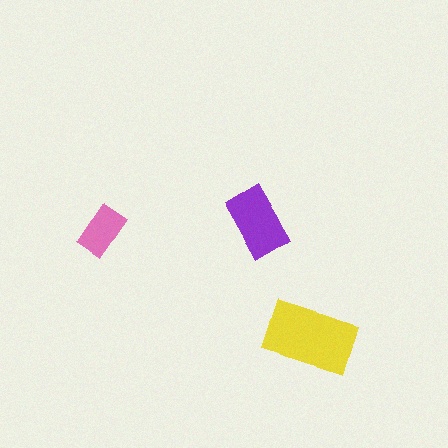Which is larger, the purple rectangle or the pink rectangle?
The purple one.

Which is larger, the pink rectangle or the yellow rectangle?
The yellow one.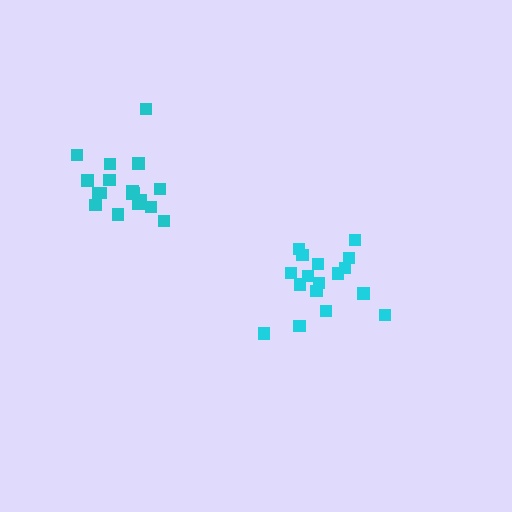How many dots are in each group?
Group 1: 18 dots, Group 2: 17 dots (35 total).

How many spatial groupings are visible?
There are 2 spatial groupings.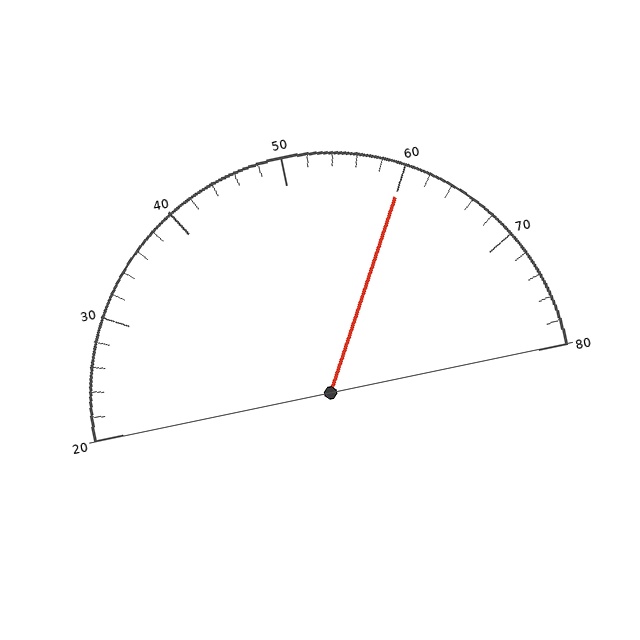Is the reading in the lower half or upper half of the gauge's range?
The reading is in the upper half of the range (20 to 80).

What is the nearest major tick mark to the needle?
The nearest major tick mark is 60.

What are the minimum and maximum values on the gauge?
The gauge ranges from 20 to 80.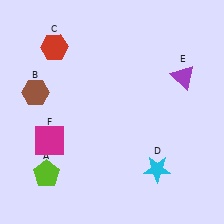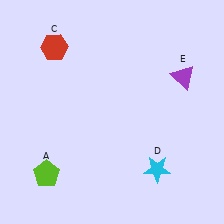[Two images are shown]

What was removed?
The magenta square (F), the brown hexagon (B) were removed in Image 2.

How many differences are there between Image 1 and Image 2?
There are 2 differences between the two images.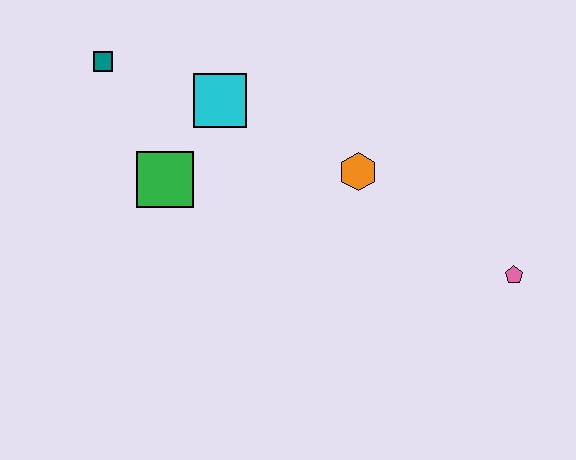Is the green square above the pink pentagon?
Yes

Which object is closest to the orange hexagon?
The cyan square is closest to the orange hexagon.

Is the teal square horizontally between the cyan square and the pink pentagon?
No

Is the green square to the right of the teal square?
Yes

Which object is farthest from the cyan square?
The pink pentagon is farthest from the cyan square.